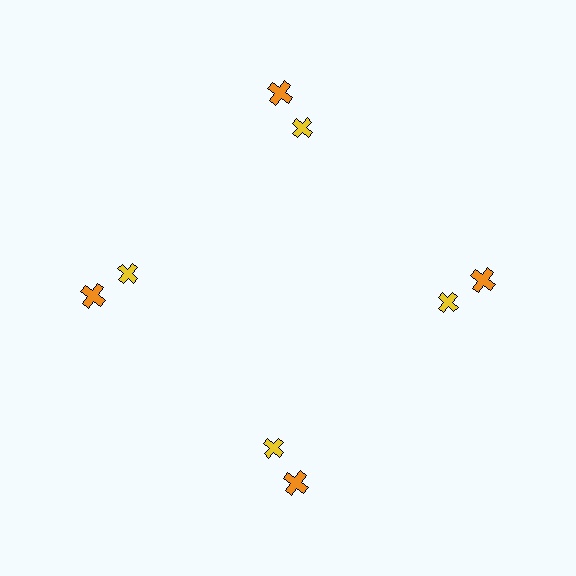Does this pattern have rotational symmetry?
Yes, this pattern has 4-fold rotational symmetry. It looks the same after rotating 90 degrees around the center.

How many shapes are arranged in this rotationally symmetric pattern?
There are 8 shapes, arranged in 4 groups of 2.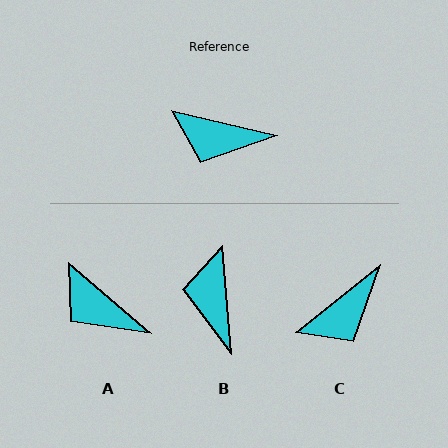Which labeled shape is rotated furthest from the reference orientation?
B, about 72 degrees away.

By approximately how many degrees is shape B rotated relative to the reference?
Approximately 72 degrees clockwise.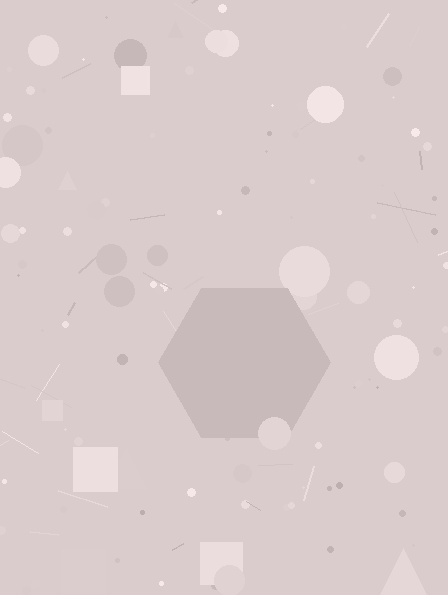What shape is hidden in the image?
A hexagon is hidden in the image.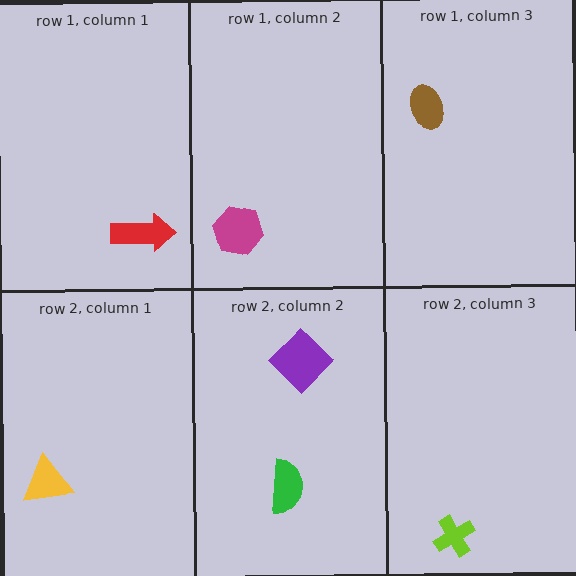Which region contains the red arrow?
The row 1, column 1 region.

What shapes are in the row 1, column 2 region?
The magenta hexagon.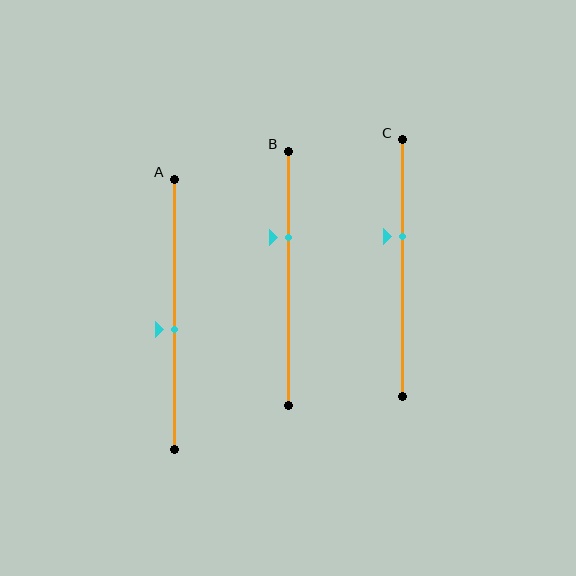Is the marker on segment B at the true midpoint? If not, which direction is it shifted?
No, the marker on segment B is shifted upward by about 16% of the segment length.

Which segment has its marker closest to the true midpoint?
Segment A has its marker closest to the true midpoint.